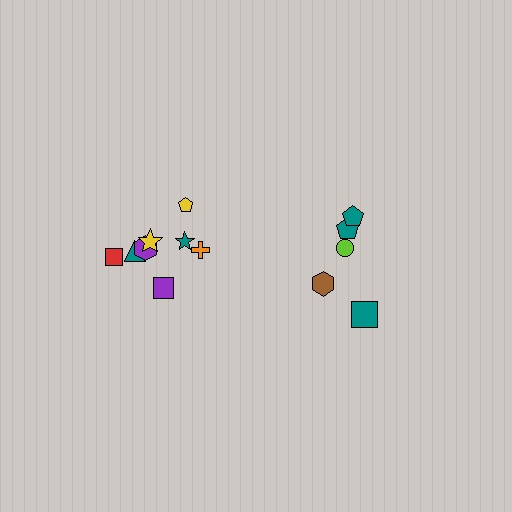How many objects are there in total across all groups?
There are 13 objects.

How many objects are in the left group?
There are 8 objects.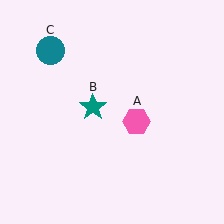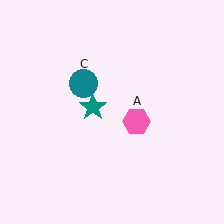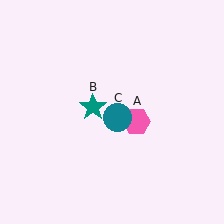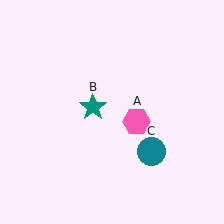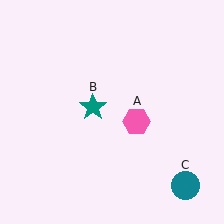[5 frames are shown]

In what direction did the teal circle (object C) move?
The teal circle (object C) moved down and to the right.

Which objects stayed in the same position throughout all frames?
Pink hexagon (object A) and teal star (object B) remained stationary.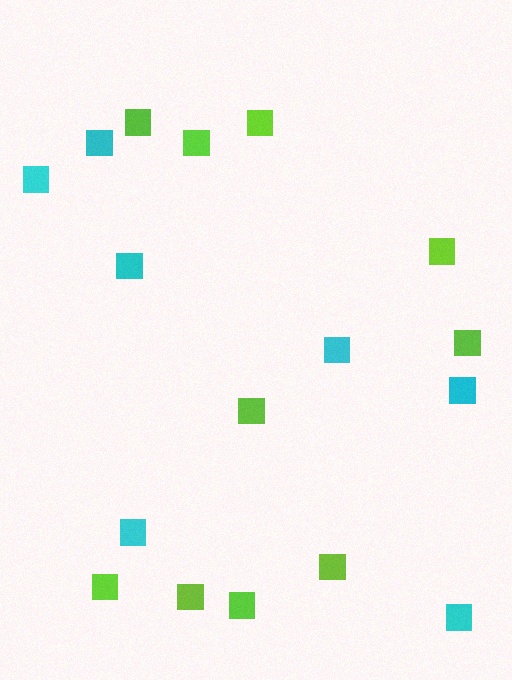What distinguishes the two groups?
There are 2 groups: one group of lime squares (10) and one group of cyan squares (7).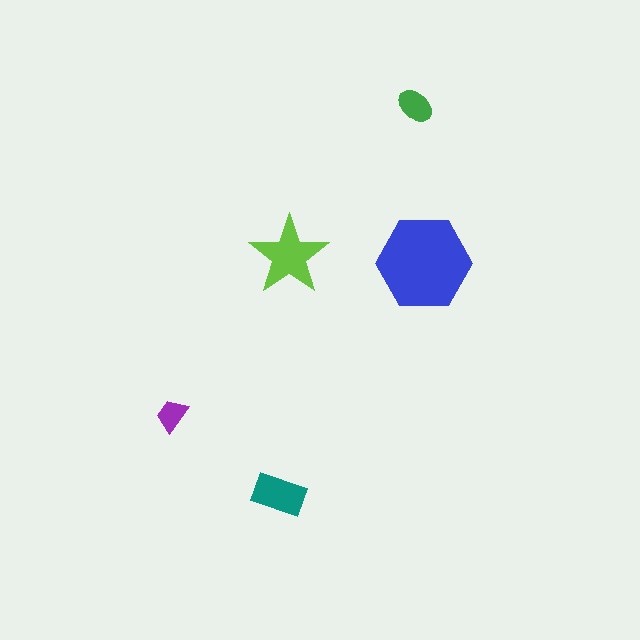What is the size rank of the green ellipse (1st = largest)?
4th.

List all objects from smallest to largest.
The purple trapezoid, the green ellipse, the teal rectangle, the lime star, the blue hexagon.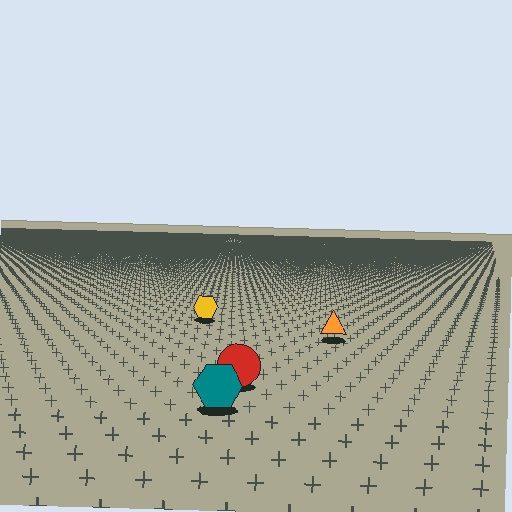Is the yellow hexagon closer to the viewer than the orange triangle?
No. The orange triangle is closer — you can tell from the texture gradient: the ground texture is coarser near it.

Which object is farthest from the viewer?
The yellow hexagon is farthest from the viewer. It appears smaller and the ground texture around it is denser.